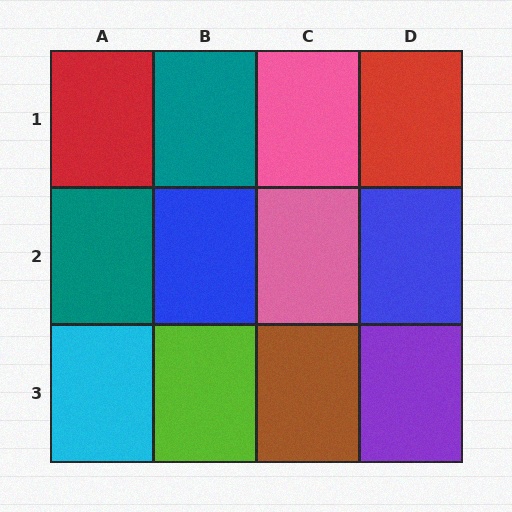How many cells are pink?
2 cells are pink.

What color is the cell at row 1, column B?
Teal.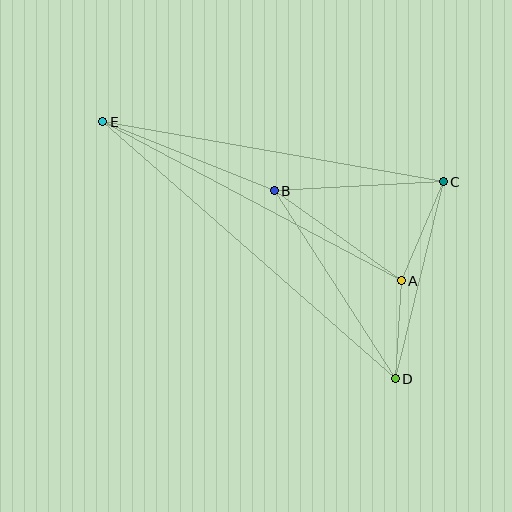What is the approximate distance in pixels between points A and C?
The distance between A and C is approximately 107 pixels.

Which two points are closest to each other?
Points A and D are closest to each other.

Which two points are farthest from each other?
Points D and E are farthest from each other.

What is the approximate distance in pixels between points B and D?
The distance between B and D is approximately 223 pixels.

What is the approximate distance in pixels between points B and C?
The distance between B and C is approximately 169 pixels.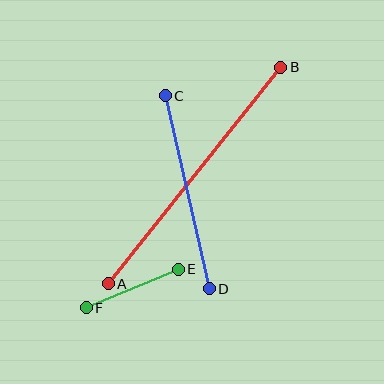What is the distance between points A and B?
The distance is approximately 277 pixels.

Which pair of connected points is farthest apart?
Points A and B are farthest apart.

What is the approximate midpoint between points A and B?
The midpoint is at approximately (195, 176) pixels.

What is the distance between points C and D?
The distance is approximately 198 pixels.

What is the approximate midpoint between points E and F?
The midpoint is at approximately (132, 289) pixels.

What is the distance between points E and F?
The distance is approximately 100 pixels.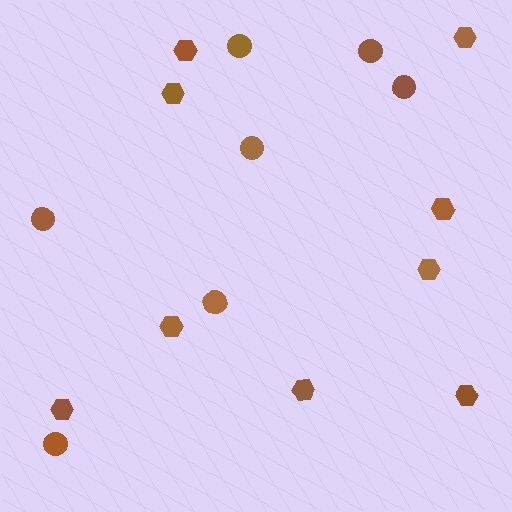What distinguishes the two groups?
There are 2 groups: one group of hexagons (9) and one group of circles (7).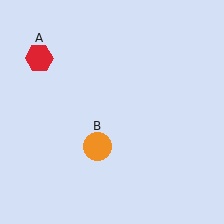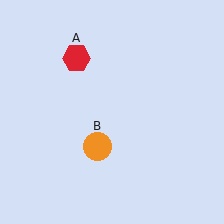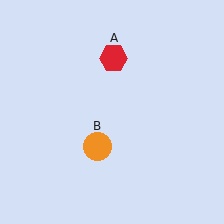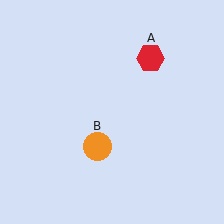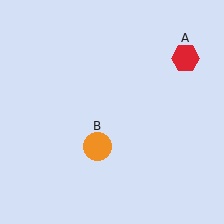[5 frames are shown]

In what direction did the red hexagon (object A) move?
The red hexagon (object A) moved right.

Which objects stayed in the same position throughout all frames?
Orange circle (object B) remained stationary.